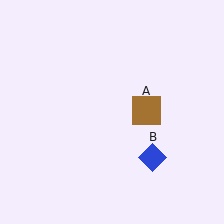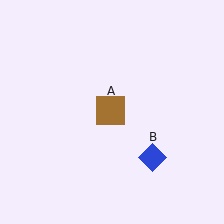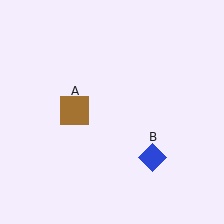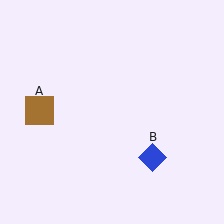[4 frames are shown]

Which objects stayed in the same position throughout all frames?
Blue diamond (object B) remained stationary.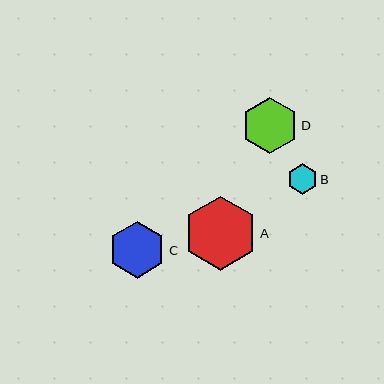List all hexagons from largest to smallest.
From largest to smallest: A, C, D, B.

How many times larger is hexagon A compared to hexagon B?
Hexagon A is approximately 2.4 times the size of hexagon B.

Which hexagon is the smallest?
Hexagon B is the smallest with a size of approximately 30 pixels.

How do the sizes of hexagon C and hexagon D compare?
Hexagon C and hexagon D are approximately the same size.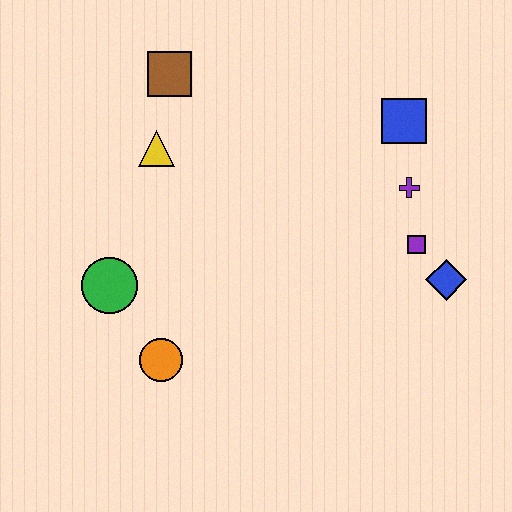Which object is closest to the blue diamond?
The purple square is closest to the blue diamond.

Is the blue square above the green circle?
Yes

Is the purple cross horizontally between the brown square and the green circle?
No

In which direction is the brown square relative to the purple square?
The brown square is to the left of the purple square.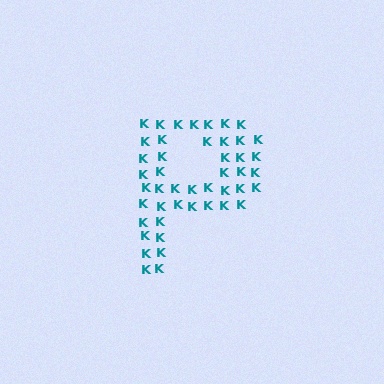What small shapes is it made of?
It is made of small letter K's.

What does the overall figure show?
The overall figure shows the letter P.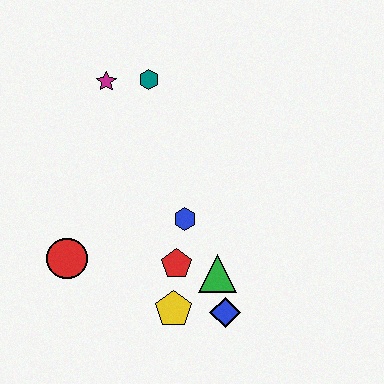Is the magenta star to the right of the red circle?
Yes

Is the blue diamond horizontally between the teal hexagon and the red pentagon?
No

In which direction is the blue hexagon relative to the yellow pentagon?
The blue hexagon is above the yellow pentagon.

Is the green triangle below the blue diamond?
No